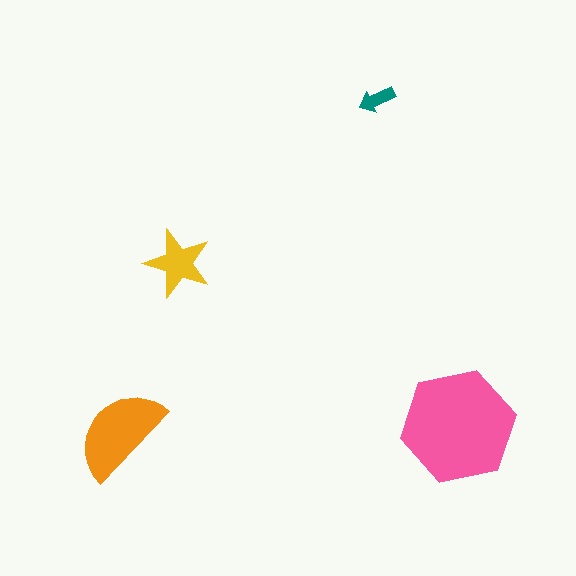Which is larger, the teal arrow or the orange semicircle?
The orange semicircle.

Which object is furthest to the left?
The orange semicircle is leftmost.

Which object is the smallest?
The teal arrow.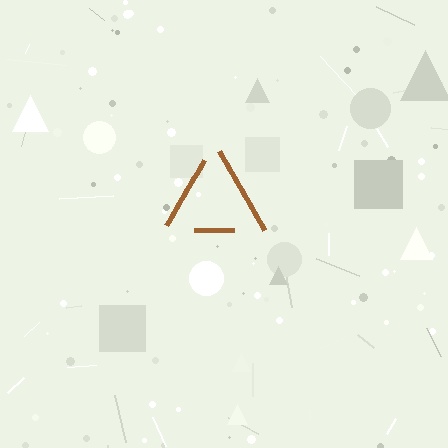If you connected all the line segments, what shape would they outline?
They would outline a triangle.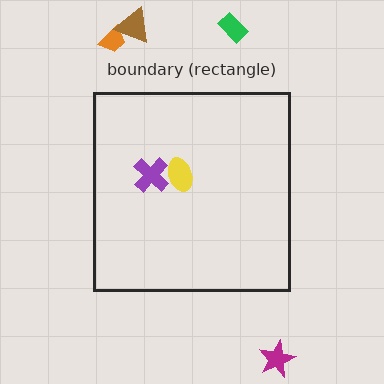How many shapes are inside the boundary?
2 inside, 4 outside.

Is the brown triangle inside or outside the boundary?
Outside.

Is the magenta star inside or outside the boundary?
Outside.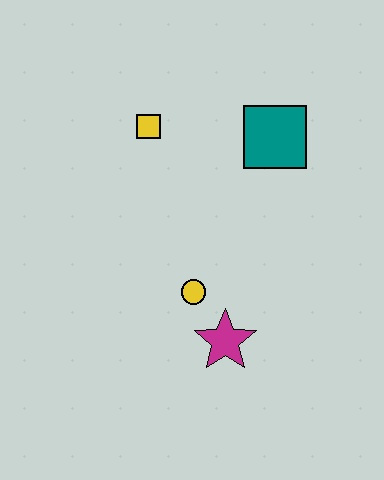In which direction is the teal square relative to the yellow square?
The teal square is to the right of the yellow square.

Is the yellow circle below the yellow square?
Yes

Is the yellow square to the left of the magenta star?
Yes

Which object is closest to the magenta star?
The yellow circle is closest to the magenta star.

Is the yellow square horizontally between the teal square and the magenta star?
No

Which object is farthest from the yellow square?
The magenta star is farthest from the yellow square.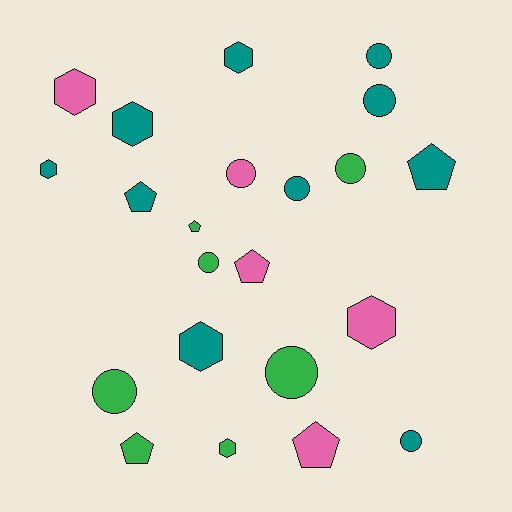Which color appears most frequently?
Teal, with 10 objects.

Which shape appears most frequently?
Circle, with 9 objects.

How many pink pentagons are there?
There are 2 pink pentagons.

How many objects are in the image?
There are 22 objects.